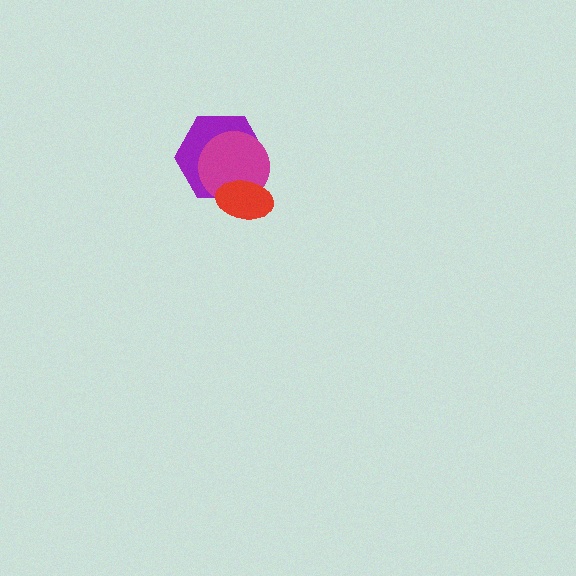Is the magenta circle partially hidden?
Yes, it is partially covered by another shape.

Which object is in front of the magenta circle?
The red ellipse is in front of the magenta circle.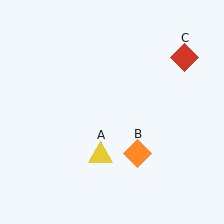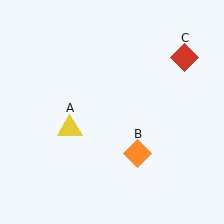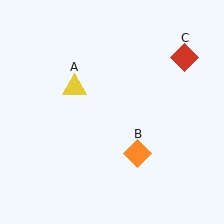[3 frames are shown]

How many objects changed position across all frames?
1 object changed position: yellow triangle (object A).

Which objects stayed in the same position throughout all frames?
Orange diamond (object B) and red diamond (object C) remained stationary.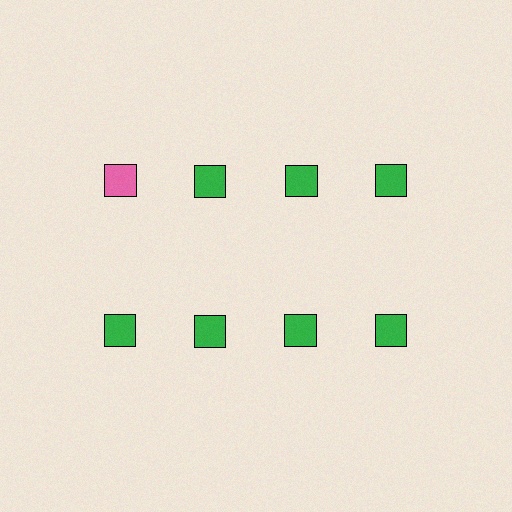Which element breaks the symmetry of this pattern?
The pink square in the top row, leftmost column breaks the symmetry. All other shapes are green squares.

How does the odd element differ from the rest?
It has a different color: pink instead of green.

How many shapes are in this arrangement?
There are 8 shapes arranged in a grid pattern.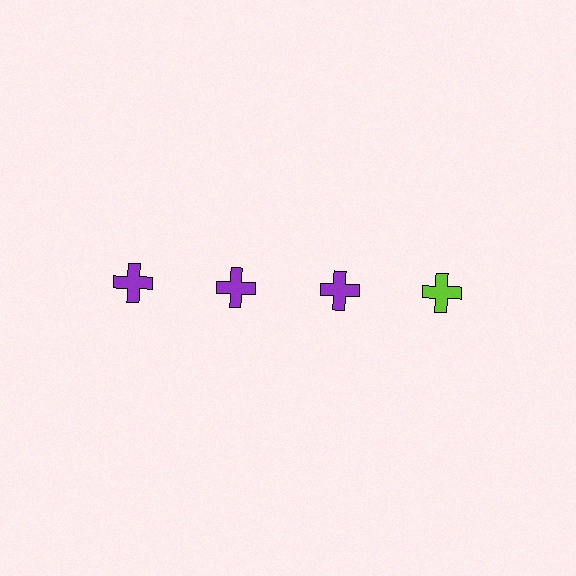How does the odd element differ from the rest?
It has a different color: lime instead of purple.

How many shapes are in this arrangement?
There are 4 shapes arranged in a grid pattern.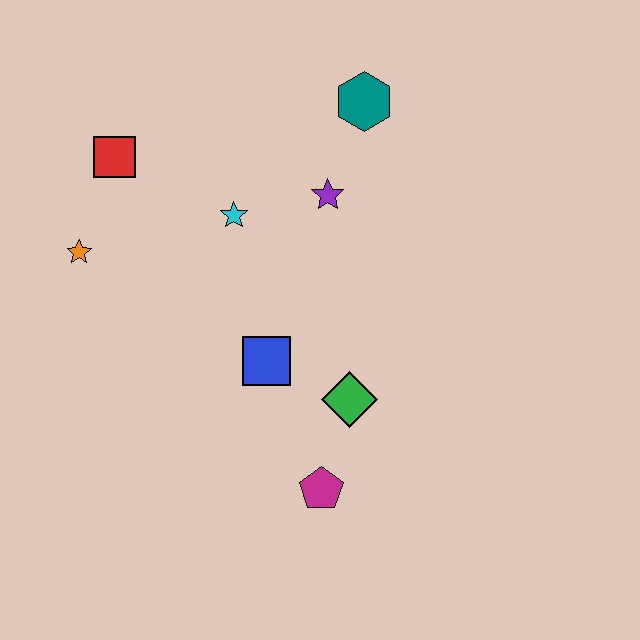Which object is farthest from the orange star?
The magenta pentagon is farthest from the orange star.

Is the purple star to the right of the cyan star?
Yes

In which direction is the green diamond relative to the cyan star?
The green diamond is below the cyan star.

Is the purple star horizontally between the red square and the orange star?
No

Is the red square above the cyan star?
Yes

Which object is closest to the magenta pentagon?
The green diamond is closest to the magenta pentagon.